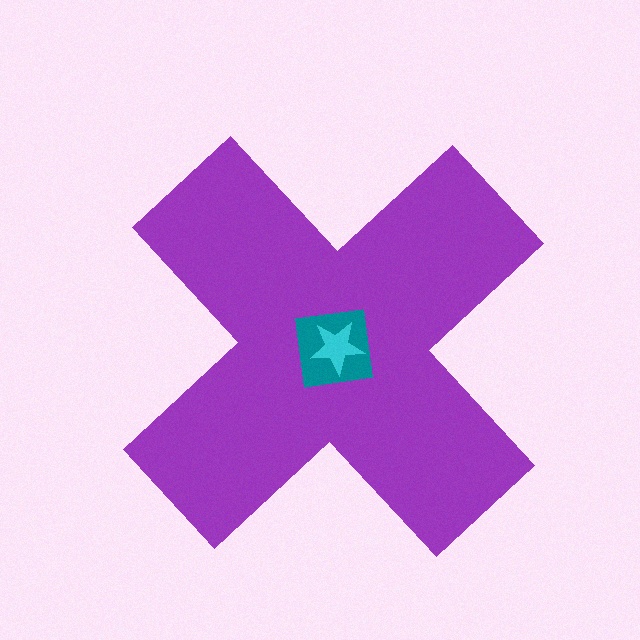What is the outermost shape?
The purple cross.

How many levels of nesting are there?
3.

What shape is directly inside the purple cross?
The teal square.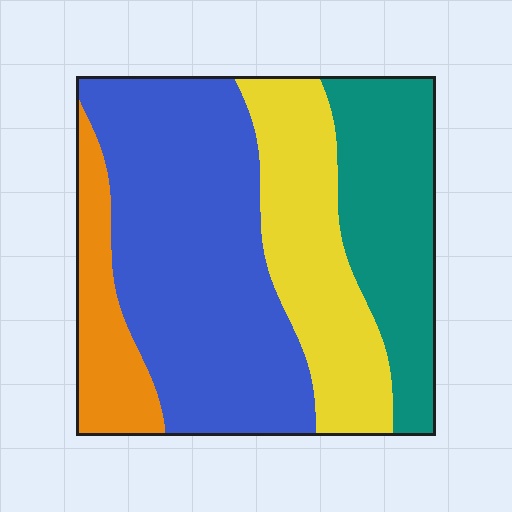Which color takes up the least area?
Orange, at roughly 10%.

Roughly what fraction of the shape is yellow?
Yellow takes up less than a quarter of the shape.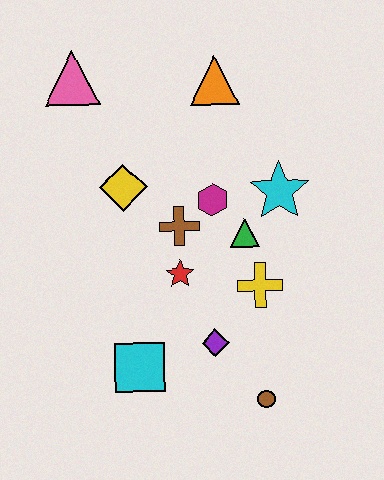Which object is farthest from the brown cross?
The brown circle is farthest from the brown cross.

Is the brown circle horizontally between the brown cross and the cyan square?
No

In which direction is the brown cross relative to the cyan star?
The brown cross is to the left of the cyan star.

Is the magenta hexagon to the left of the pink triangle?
No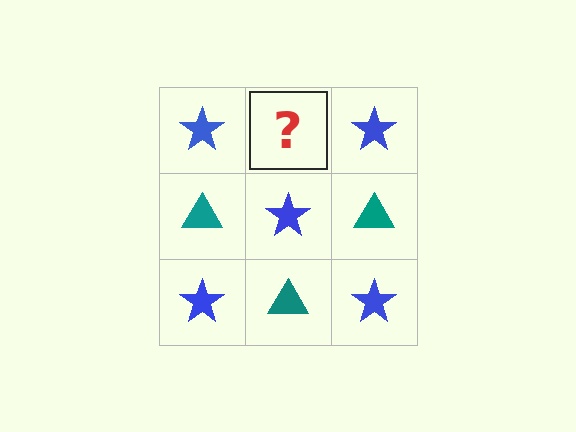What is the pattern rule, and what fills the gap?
The rule is that it alternates blue star and teal triangle in a checkerboard pattern. The gap should be filled with a teal triangle.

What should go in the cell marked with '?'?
The missing cell should contain a teal triangle.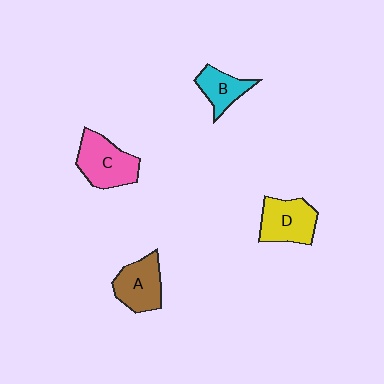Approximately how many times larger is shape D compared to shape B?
Approximately 1.4 times.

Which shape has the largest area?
Shape C (pink).